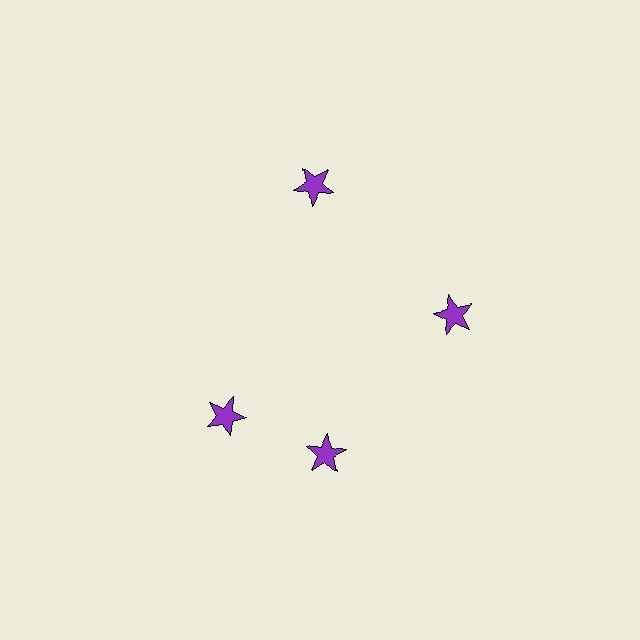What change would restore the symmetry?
The symmetry would be restored by rotating it back into even spacing with its neighbors so that all 4 stars sit at equal angles and equal distance from the center.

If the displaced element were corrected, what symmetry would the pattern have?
It would have 4-fold rotational symmetry — the pattern would map onto itself every 90 degrees.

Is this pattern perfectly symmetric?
No. The 4 purple stars are arranged in a ring, but one element near the 9 o'clock position is rotated out of alignment along the ring, breaking the 4-fold rotational symmetry.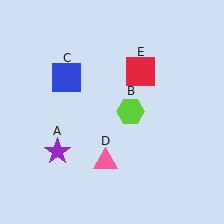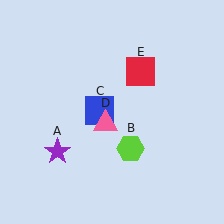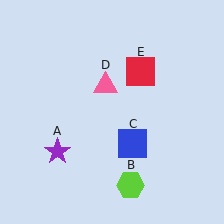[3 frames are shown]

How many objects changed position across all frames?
3 objects changed position: lime hexagon (object B), blue square (object C), pink triangle (object D).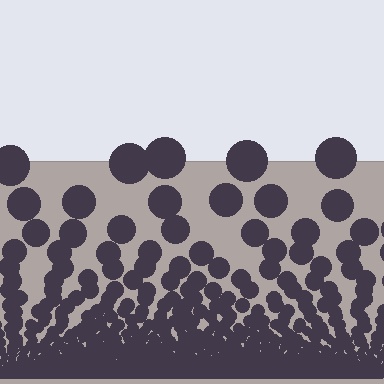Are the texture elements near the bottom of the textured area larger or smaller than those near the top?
Smaller. The gradient is inverted — elements near the bottom are smaller and denser.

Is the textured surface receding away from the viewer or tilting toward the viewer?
The surface appears to tilt toward the viewer. Texture elements get larger and sparser toward the top.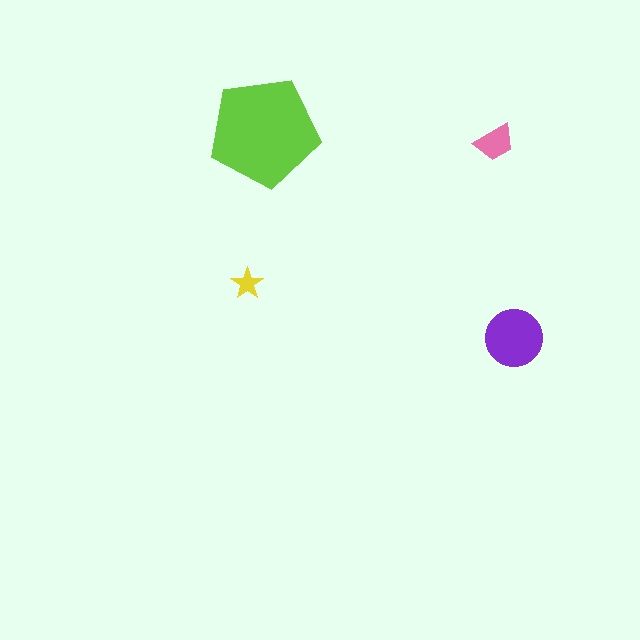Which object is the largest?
The lime pentagon.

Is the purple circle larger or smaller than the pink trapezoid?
Larger.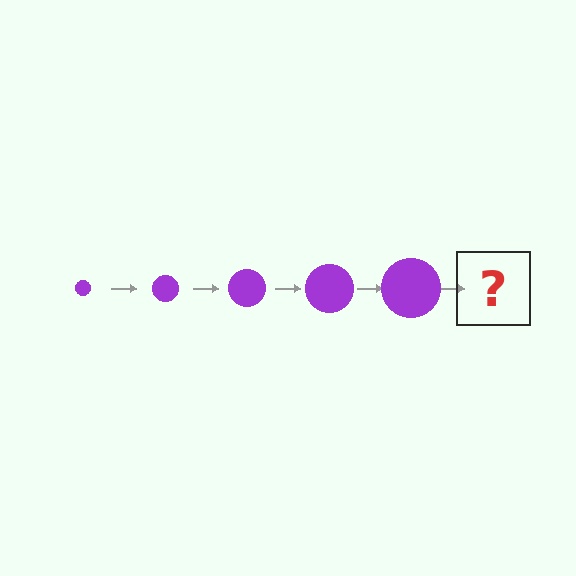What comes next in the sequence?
The next element should be a purple circle, larger than the previous one.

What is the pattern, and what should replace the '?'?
The pattern is that the circle gets progressively larger each step. The '?' should be a purple circle, larger than the previous one.